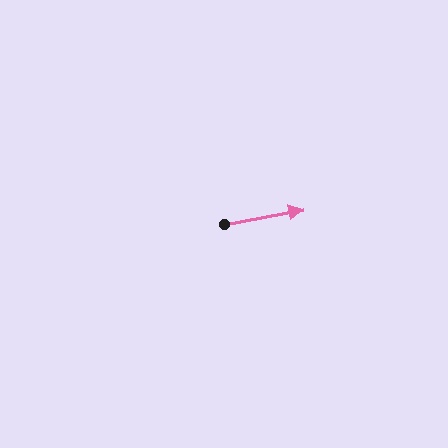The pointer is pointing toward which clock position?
Roughly 3 o'clock.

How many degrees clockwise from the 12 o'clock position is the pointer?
Approximately 80 degrees.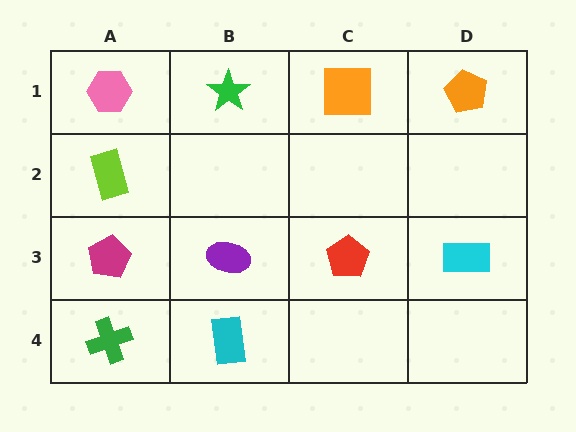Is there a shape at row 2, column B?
No, that cell is empty.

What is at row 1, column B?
A green star.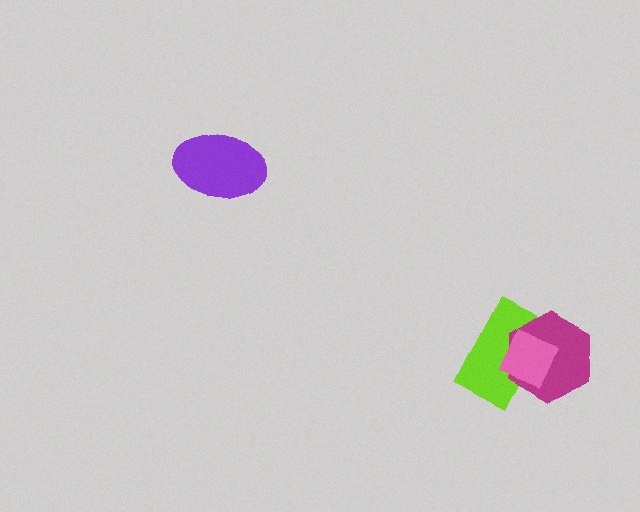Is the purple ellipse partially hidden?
No, no other shape covers it.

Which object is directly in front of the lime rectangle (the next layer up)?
The magenta hexagon is directly in front of the lime rectangle.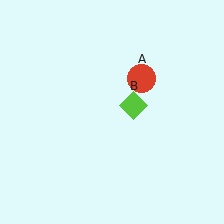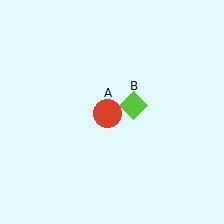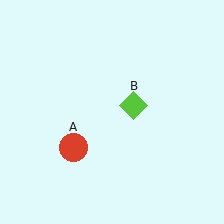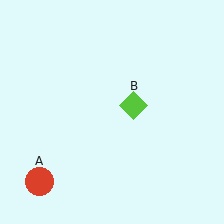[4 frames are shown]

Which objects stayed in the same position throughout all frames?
Lime diamond (object B) remained stationary.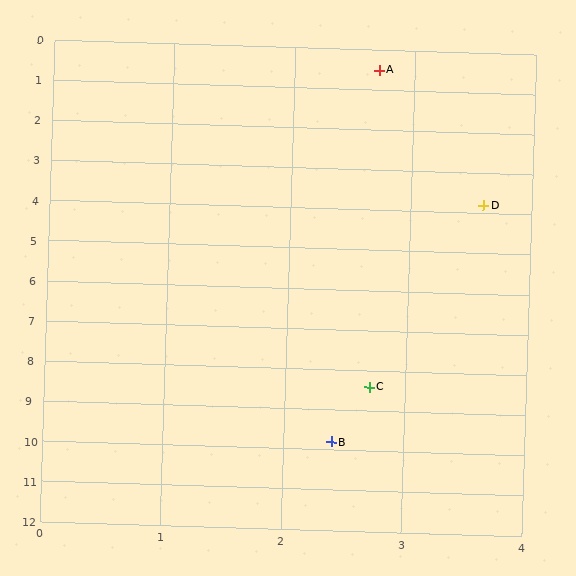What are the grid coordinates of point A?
Point A is at approximately (2.7, 0.5).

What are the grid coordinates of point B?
Point B is at approximately (2.4, 9.8).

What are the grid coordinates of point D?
Point D is at approximately (3.6, 3.8).